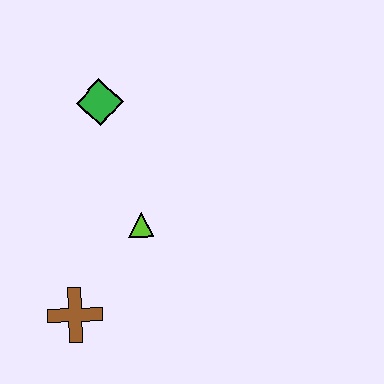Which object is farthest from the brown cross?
The green diamond is farthest from the brown cross.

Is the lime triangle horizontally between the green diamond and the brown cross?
No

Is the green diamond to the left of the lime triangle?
Yes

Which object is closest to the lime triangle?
The brown cross is closest to the lime triangle.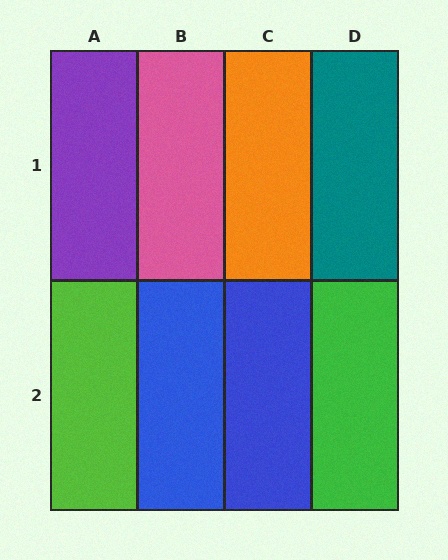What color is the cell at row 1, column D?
Teal.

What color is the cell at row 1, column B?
Pink.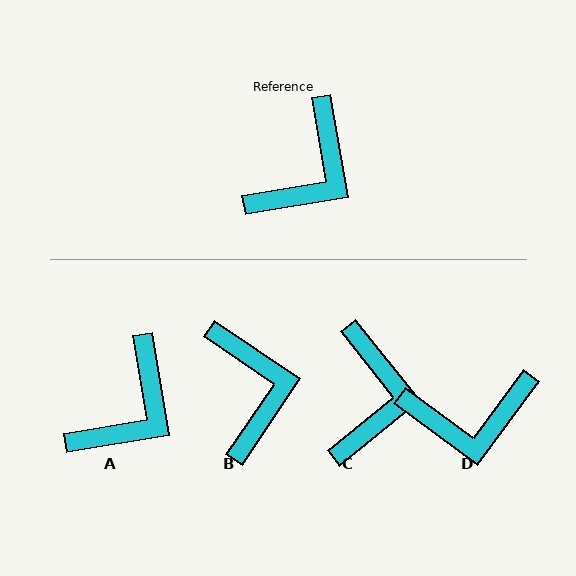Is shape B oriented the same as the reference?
No, it is off by about 46 degrees.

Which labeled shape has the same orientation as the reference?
A.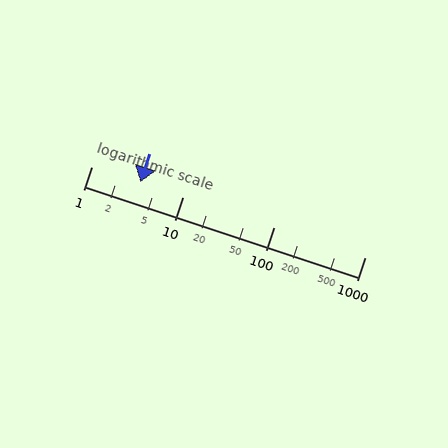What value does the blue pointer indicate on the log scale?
The pointer indicates approximately 3.4.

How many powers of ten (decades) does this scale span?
The scale spans 3 decades, from 1 to 1000.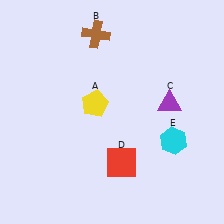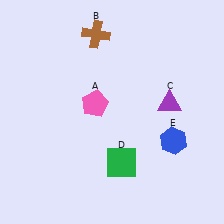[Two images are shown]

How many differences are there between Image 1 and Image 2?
There are 3 differences between the two images.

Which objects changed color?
A changed from yellow to pink. D changed from red to green. E changed from cyan to blue.